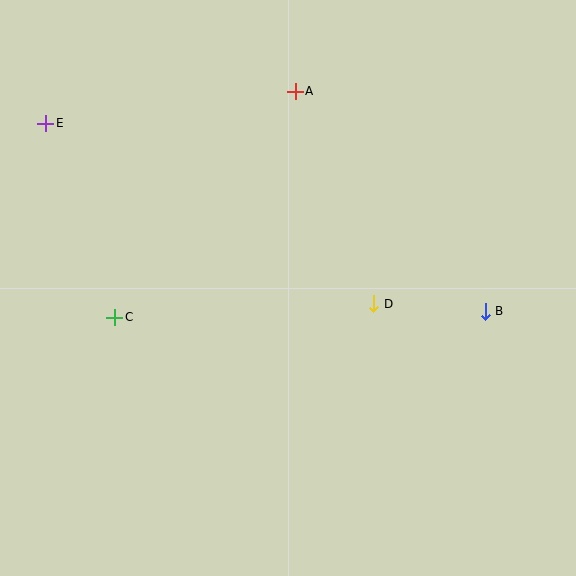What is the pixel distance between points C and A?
The distance between C and A is 289 pixels.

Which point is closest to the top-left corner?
Point E is closest to the top-left corner.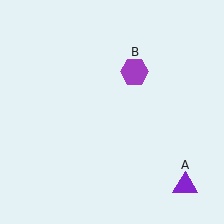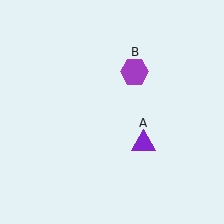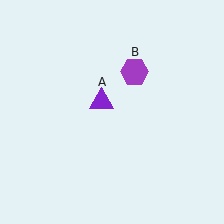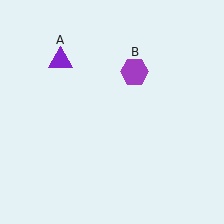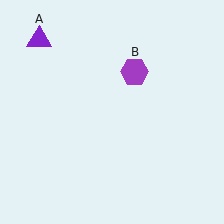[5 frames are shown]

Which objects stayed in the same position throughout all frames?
Purple hexagon (object B) remained stationary.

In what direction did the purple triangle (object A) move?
The purple triangle (object A) moved up and to the left.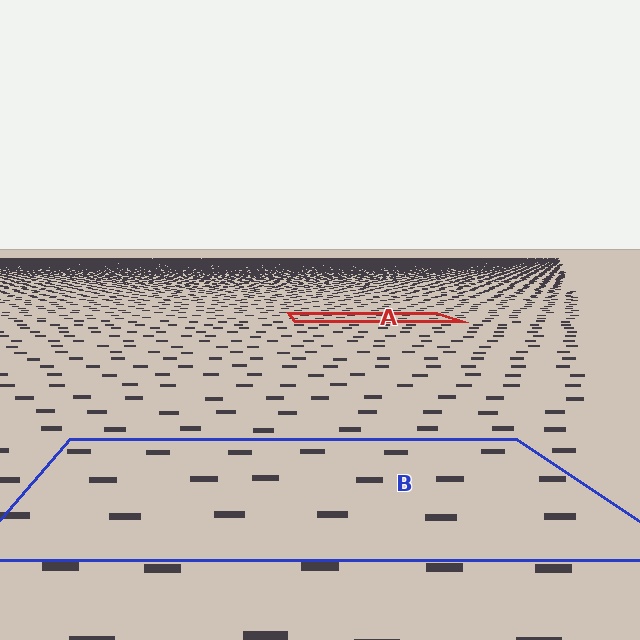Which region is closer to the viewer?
Region B is closer. The texture elements there are larger and more spread out.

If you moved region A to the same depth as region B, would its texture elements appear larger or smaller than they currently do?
They would appear larger. At a closer depth, the same texture elements are projected at a bigger on-screen size.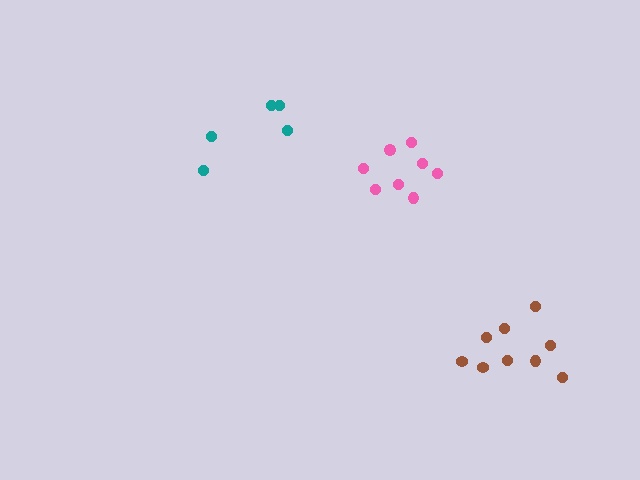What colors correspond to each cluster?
The clusters are colored: brown, teal, pink.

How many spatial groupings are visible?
There are 3 spatial groupings.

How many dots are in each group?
Group 1: 9 dots, Group 2: 5 dots, Group 3: 8 dots (22 total).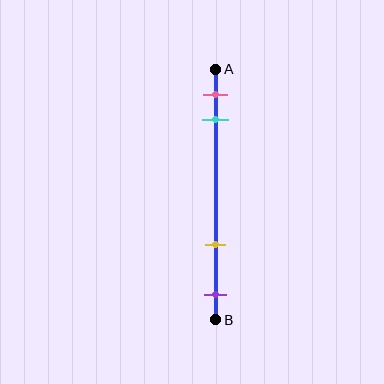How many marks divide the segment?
There are 4 marks dividing the segment.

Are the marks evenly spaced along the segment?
No, the marks are not evenly spaced.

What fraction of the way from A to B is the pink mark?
The pink mark is approximately 10% (0.1) of the way from A to B.